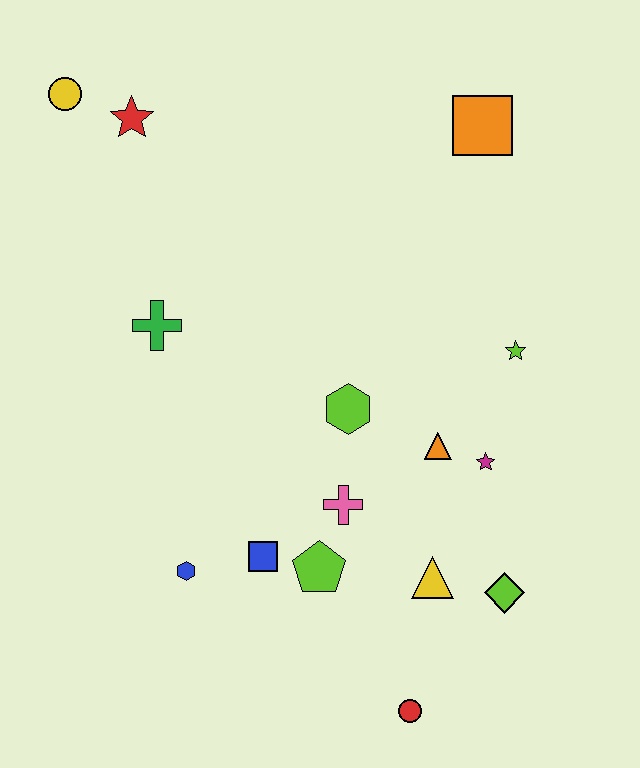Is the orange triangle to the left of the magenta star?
Yes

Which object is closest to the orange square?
The lime star is closest to the orange square.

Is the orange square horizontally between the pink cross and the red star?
No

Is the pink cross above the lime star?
No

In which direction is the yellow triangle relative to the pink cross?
The yellow triangle is to the right of the pink cross.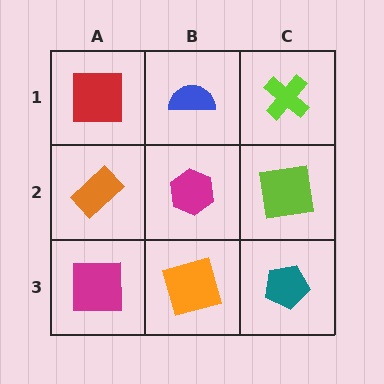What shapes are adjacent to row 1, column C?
A lime square (row 2, column C), a blue semicircle (row 1, column B).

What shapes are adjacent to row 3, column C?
A lime square (row 2, column C), an orange square (row 3, column B).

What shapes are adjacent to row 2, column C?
A lime cross (row 1, column C), a teal pentagon (row 3, column C), a magenta hexagon (row 2, column B).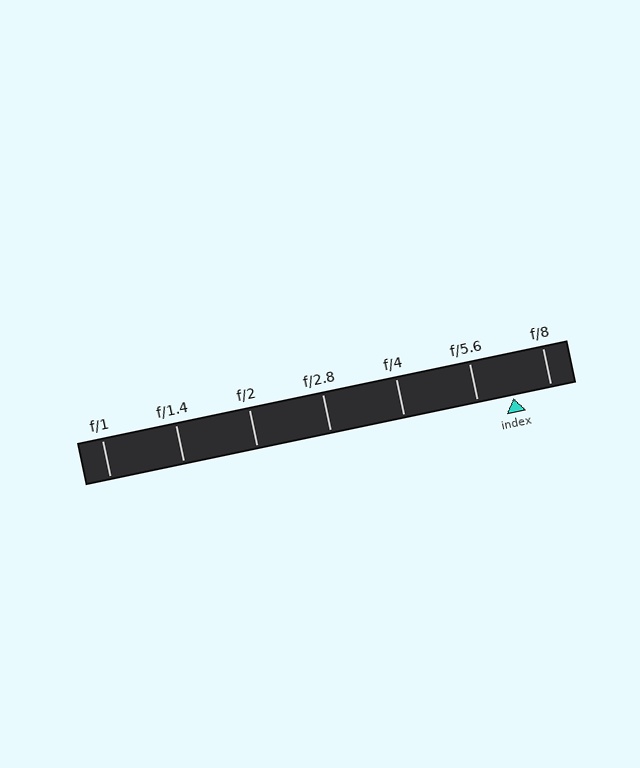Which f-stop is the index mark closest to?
The index mark is closest to f/5.6.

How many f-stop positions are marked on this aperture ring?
There are 7 f-stop positions marked.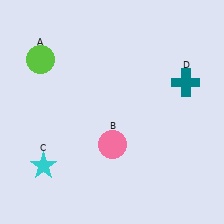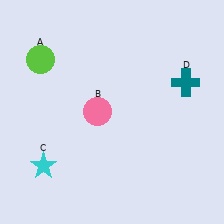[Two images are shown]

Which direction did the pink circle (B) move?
The pink circle (B) moved up.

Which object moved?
The pink circle (B) moved up.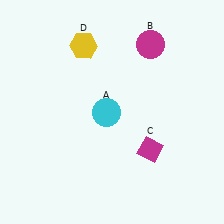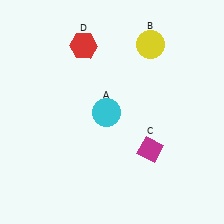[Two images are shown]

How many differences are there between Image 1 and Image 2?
There are 2 differences between the two images.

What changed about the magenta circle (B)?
In Image 1, B is magenta. In Image 2, it changed to yellow.